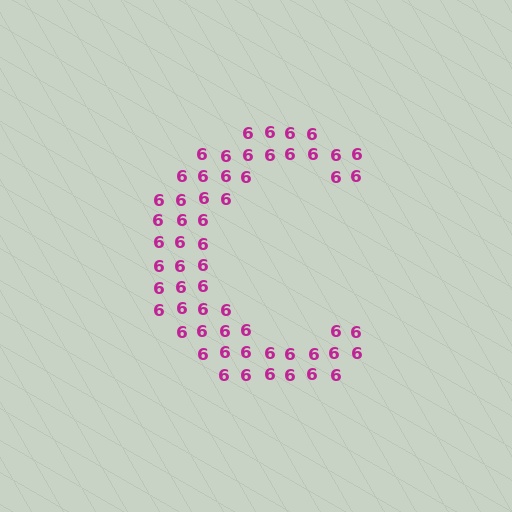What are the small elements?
The small elements are digit 6's.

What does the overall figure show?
The overall figure shows the letter C.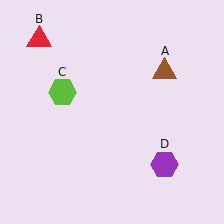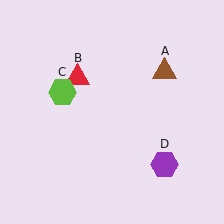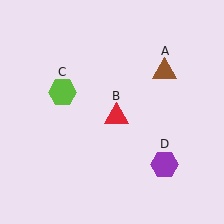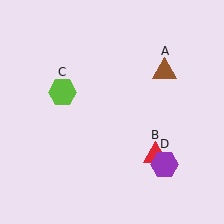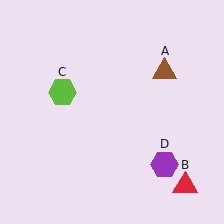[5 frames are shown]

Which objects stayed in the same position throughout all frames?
Brown triangle (object A) and lime hexagon (object C) and purple hexagon (object D) remained stationary.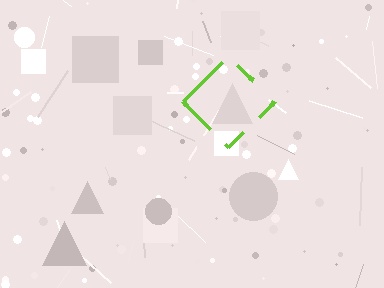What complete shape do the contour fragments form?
The contour fragments form a diamond.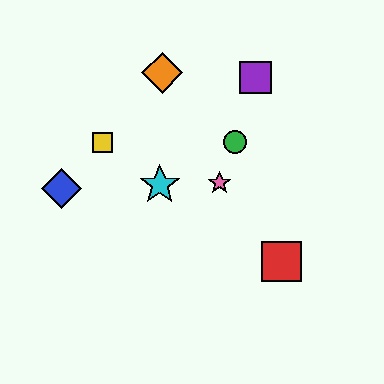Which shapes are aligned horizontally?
The green circle, the yellow square are aligned horizontally.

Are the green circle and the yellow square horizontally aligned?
Yes, both are at y≈142.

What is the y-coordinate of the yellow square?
The yellow square is at y≈142.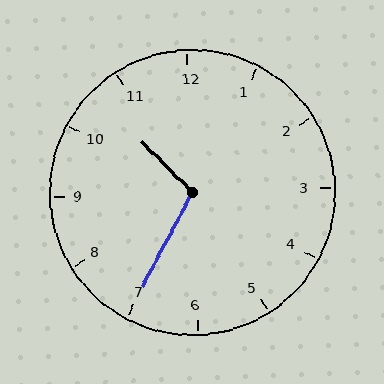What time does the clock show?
10:35.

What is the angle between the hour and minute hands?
Approximately 108 degrees.